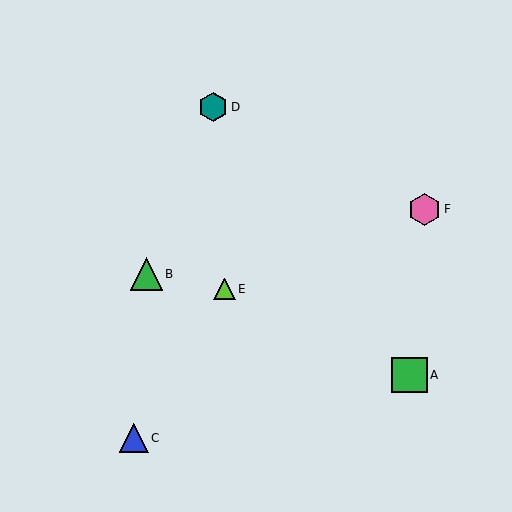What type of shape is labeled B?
Shape B is a green triangle.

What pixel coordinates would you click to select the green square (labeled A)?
Click at (409, 375) to select the green square A.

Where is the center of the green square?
The center of the green square is at (409, 375).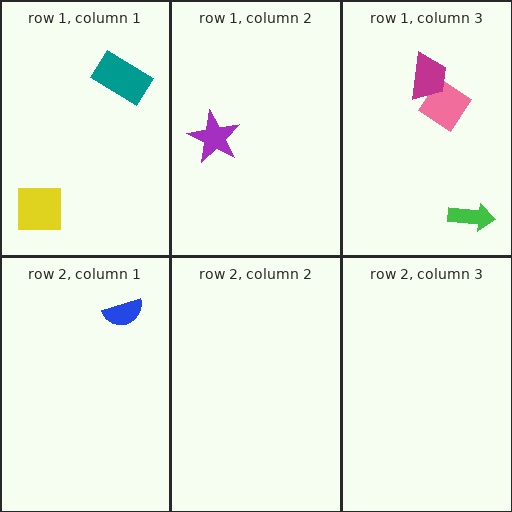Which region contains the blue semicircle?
The row 2, column 1 region.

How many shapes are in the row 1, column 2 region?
1.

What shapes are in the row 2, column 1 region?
The blue semicircle.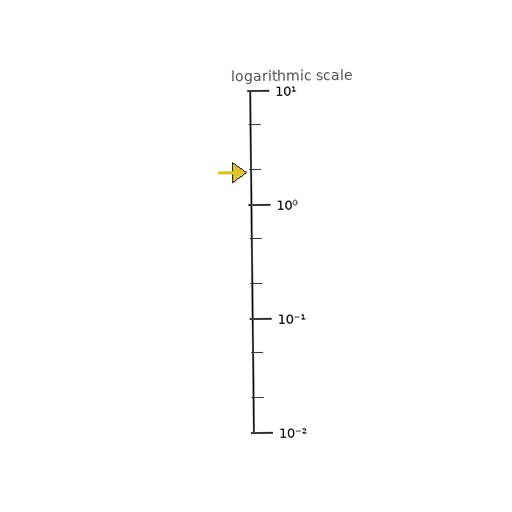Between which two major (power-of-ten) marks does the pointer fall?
The pointer is between 1 and 10.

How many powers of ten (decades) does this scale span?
The scale spans 3 decades, from 0.01 to 10.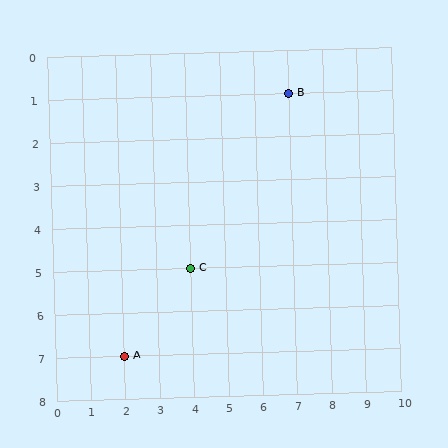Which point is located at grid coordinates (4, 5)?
Point C is at (4, 5).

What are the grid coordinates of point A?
Point A is at grid coordinates (2, 7).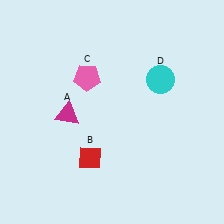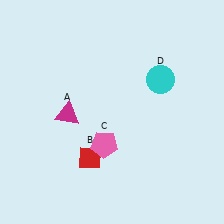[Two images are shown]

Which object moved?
The pink pentagon (C) moved down.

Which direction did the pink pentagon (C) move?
The pink pentagon (C) moved down.